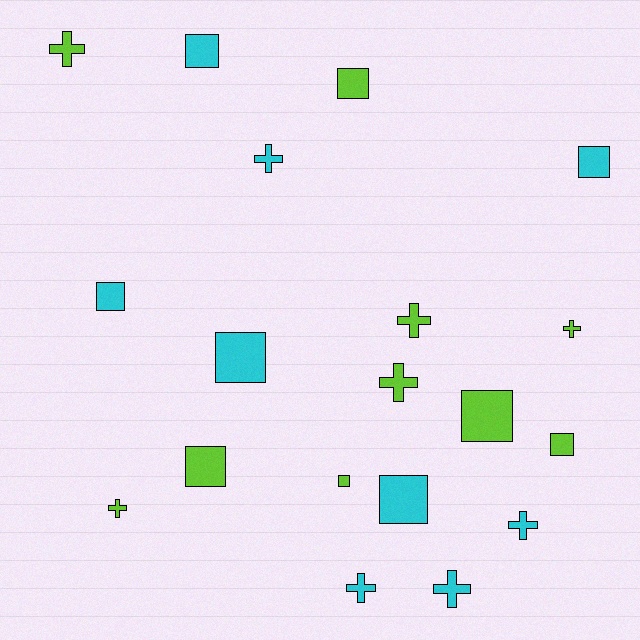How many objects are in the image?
There are 19 objects.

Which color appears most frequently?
Lime, with 10 objects.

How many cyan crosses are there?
There are 4 cyan crosses.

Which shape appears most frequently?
Square, with 10 objects.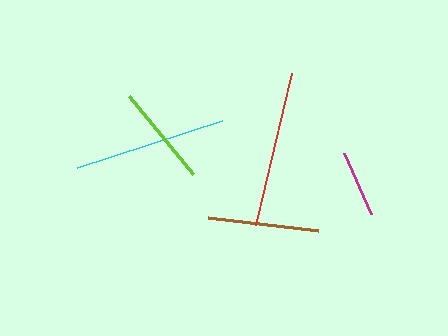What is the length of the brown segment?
The brown segment is approximately 111 pixels long.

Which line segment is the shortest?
The magenta line is the shortest at approximately 66 pixels.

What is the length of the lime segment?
The lime segment is approximately 102 pixels long.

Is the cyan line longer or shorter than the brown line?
The cyan line is longer than the brown line.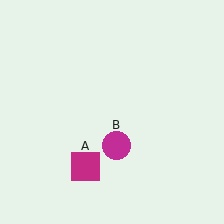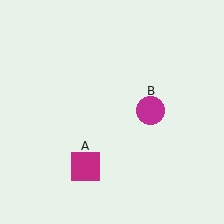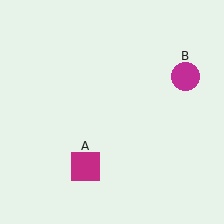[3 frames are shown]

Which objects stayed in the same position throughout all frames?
Magenta square (object A) remained stationary.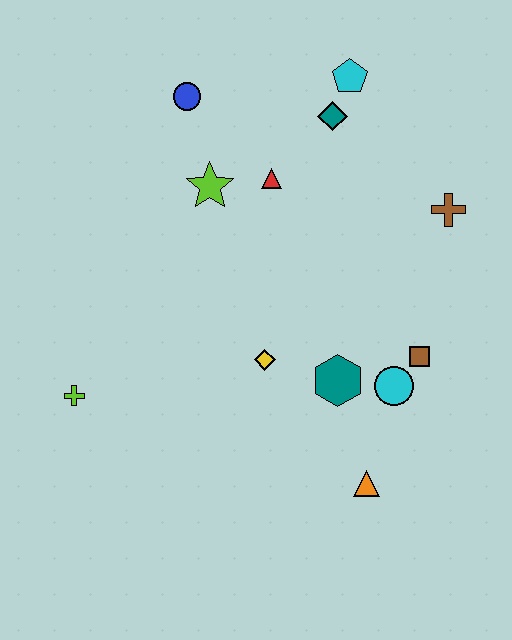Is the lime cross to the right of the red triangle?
No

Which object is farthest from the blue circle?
The orange triangle is farthest from the blue circle.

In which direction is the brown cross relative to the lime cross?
The brown cross is to the right of the lime cross.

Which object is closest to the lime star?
The red triangle is closest to the lime star.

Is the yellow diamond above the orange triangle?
Yes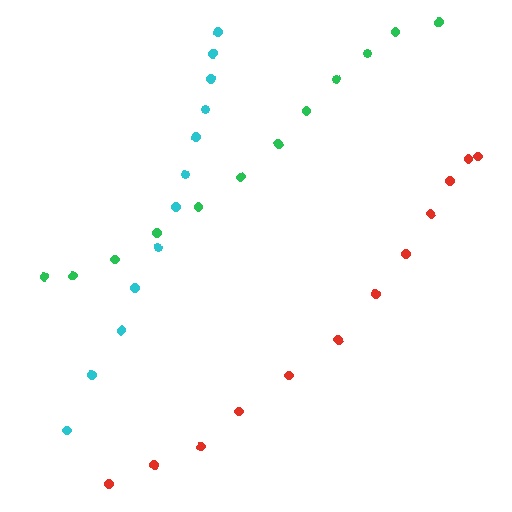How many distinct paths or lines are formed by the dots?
There are 3 distinct paths.